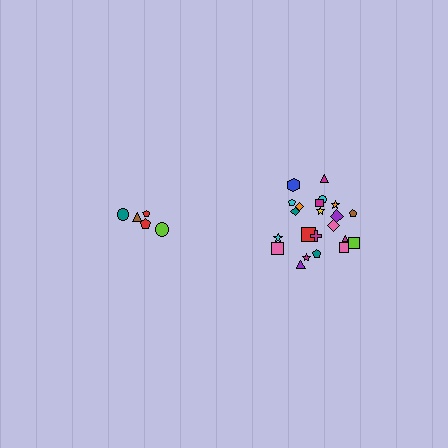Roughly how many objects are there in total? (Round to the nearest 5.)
Roughly 30 objects in total.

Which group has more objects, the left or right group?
The right group.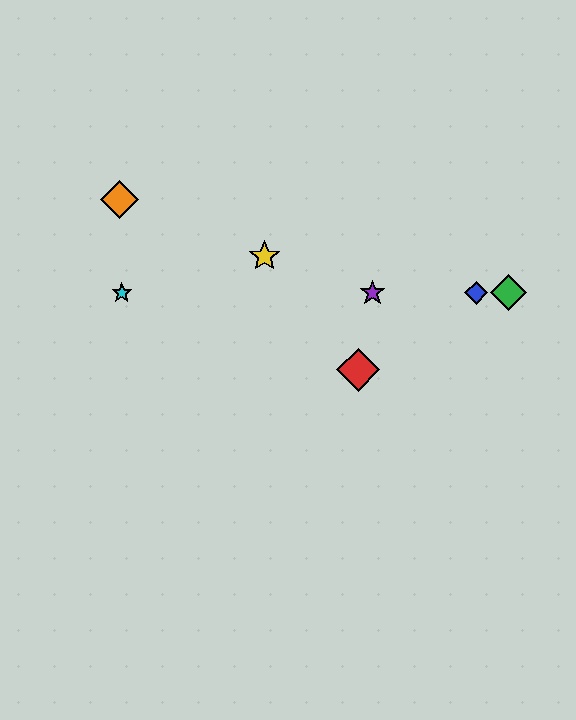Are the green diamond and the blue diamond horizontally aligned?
Yes, both are at y≈293.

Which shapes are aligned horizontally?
The blue diamond, the green diamond, the purple star, the cyan star are aligned horizontally.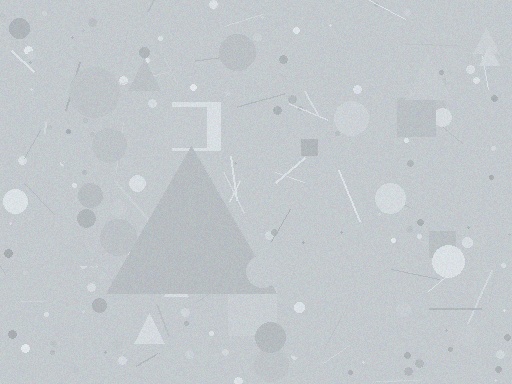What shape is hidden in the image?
A triangle is hidden in the image.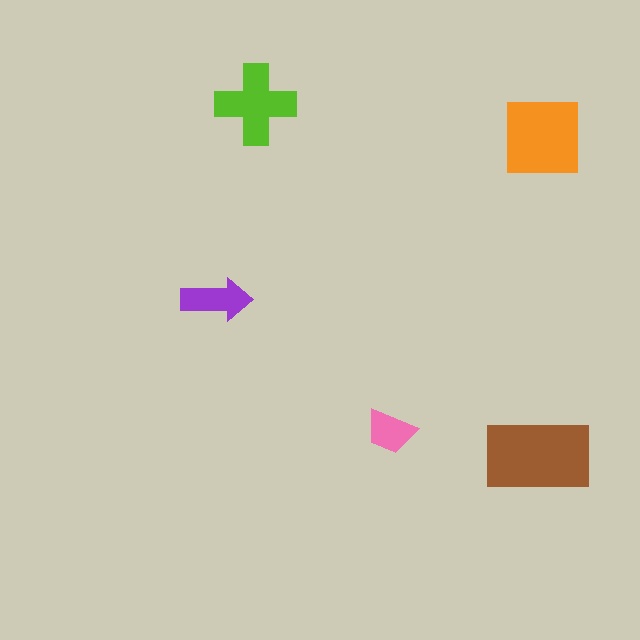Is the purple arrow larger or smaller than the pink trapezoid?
Larger.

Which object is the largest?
The brown rectangle.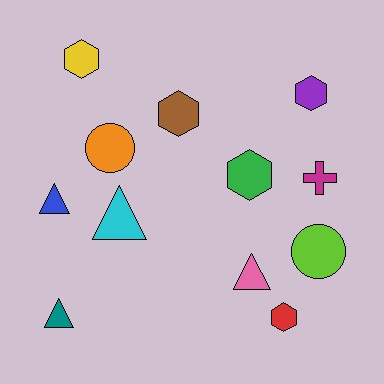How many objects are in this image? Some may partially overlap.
There are 12 objects.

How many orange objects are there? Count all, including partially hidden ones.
There is 1 orange object.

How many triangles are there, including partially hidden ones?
There are 4 triangles.